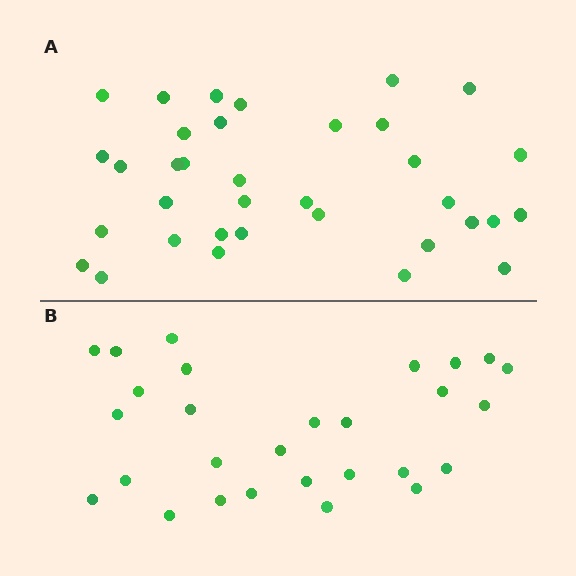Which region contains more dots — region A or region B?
Region A (the top region) has more dots.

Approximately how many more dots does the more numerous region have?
Region A has roughly 8 or so more dots than region B.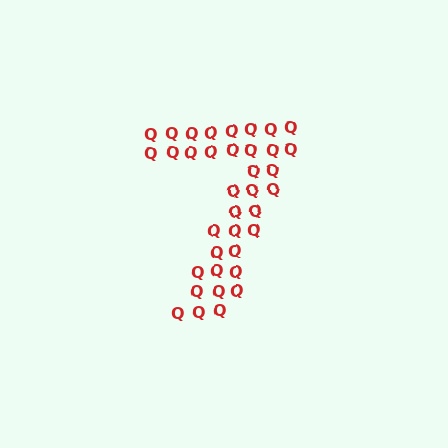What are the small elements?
The small elements are letter Q's.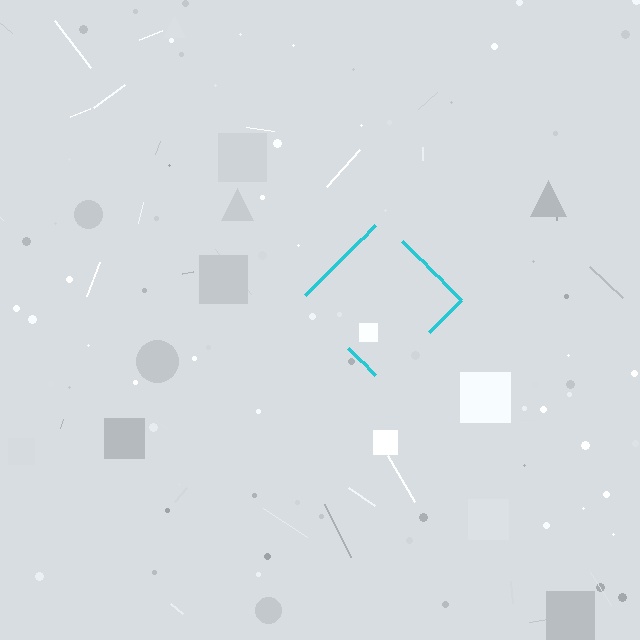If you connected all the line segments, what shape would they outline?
They would outline a diamond.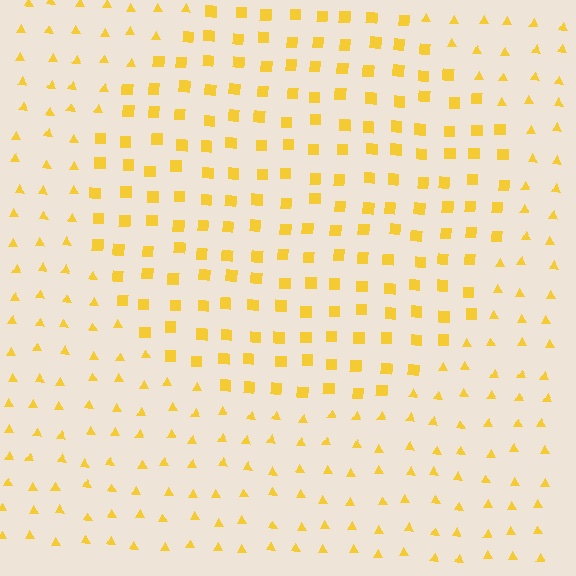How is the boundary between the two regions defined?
The boundary is defined by a change in element shape: squares inside vs. triangles outside. All elements share the same color and spacing.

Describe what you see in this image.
The image is filled with small yellow elements arranged in a uniform grid. A circle-shaped region contains squares, while the surrounding area contains triangles. The boundary is defined purely by the change in element shape.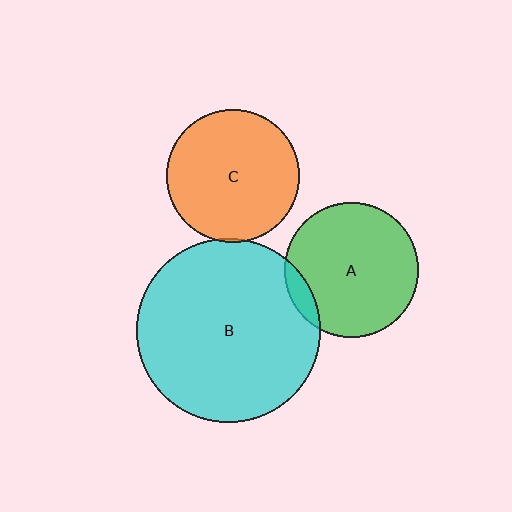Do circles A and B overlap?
Yes.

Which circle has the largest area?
Circle B (cyan).